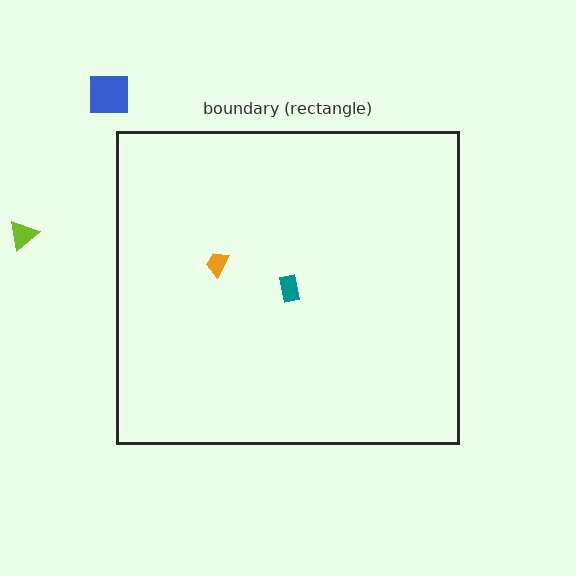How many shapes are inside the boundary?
2 inside, 2 outside.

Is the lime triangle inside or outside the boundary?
Outside.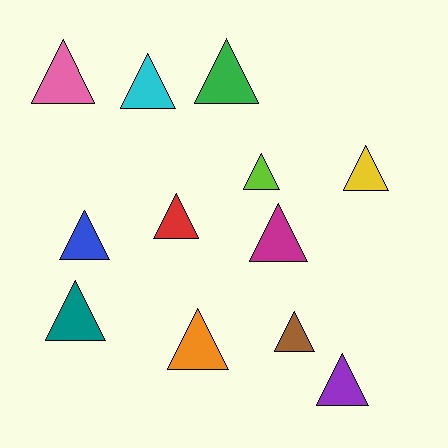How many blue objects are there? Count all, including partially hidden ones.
There is 1 blue object.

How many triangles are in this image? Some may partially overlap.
There are 12 triangles.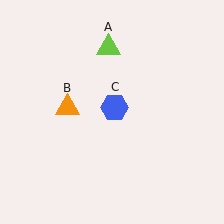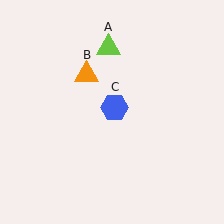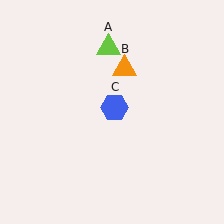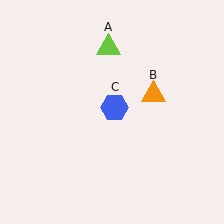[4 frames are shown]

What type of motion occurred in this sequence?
The orange triangle (object B) rotated clockwise around the center of the scene.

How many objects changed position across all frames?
1 object changed position: orange triangle (object B).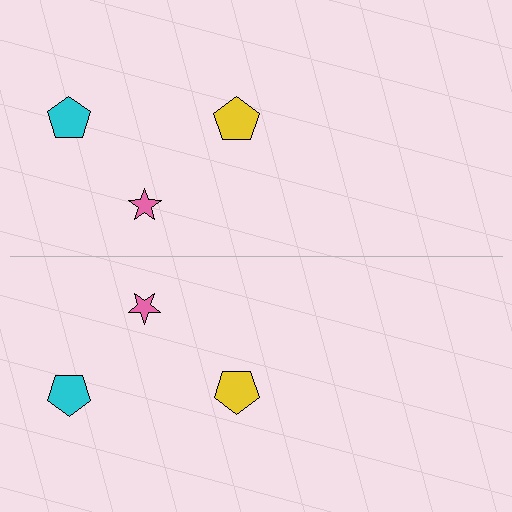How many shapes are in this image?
There are 6 shapes in this image.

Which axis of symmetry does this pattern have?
The pattern has a horizontal axis of symmetry running through the center of the image.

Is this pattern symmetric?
Yes, this pattern has bilateral (reflection) symmetry.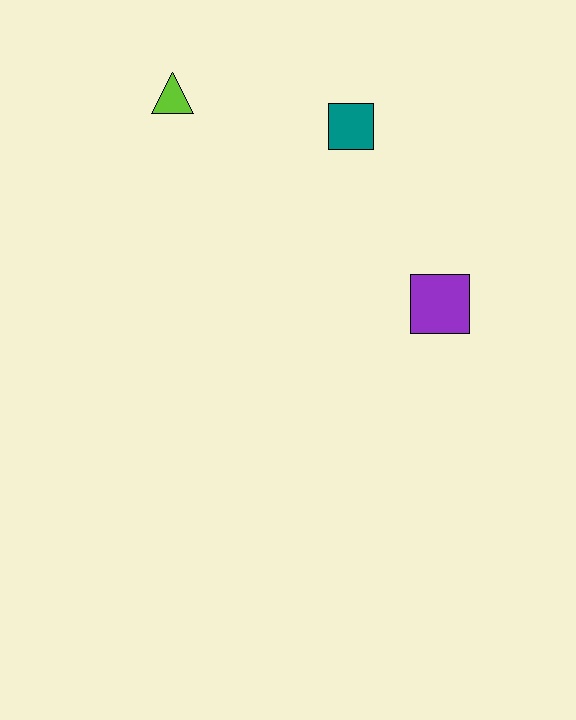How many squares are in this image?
There are 2 squares.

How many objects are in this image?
There are 3 objects.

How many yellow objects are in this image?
There are no yellow objects.